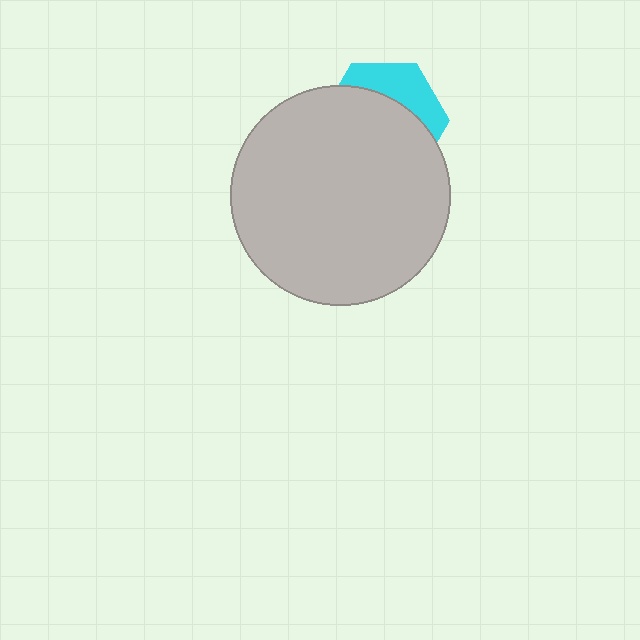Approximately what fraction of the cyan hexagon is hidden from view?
Roughly 69% of the cyan hexagon is hidden behind the light gray circle.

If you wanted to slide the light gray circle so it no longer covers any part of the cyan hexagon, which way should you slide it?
Slide it down — that is the most direct way to separate the two shapes.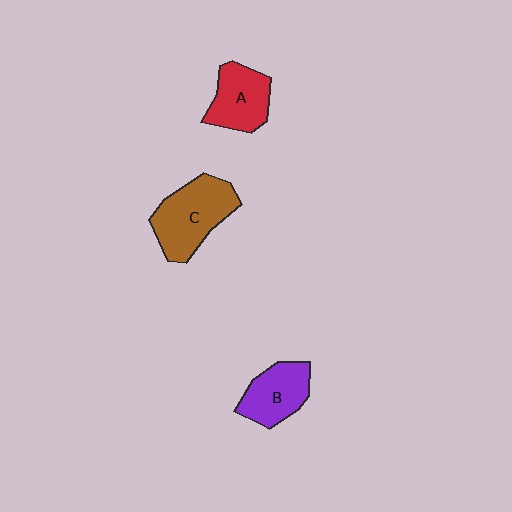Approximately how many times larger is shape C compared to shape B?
Approximately 1.4 times.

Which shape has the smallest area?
Shape B (purple).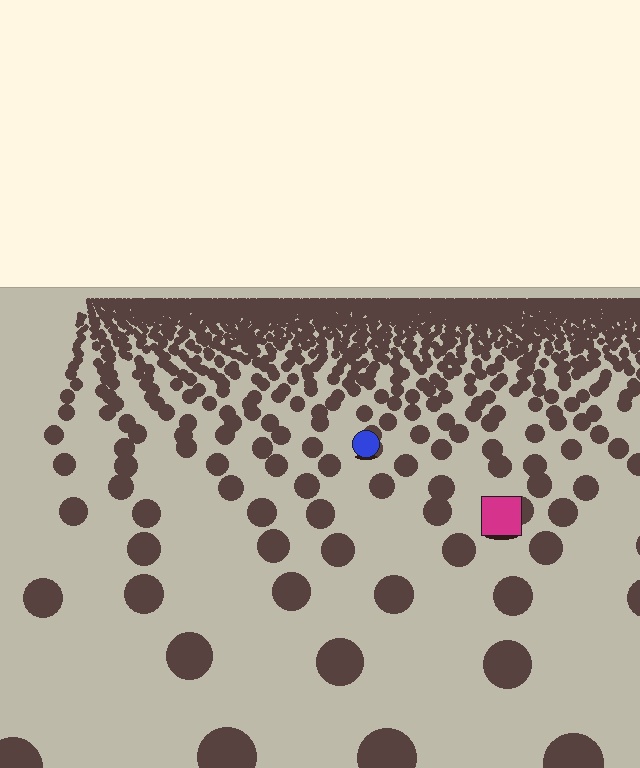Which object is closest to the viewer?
The magenta square is closest. The texture marks near it are larger and more spread out.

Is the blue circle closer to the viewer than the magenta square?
No. The magenta square is closer — you can tell from the texture gradient: the ground texture is coarser near it.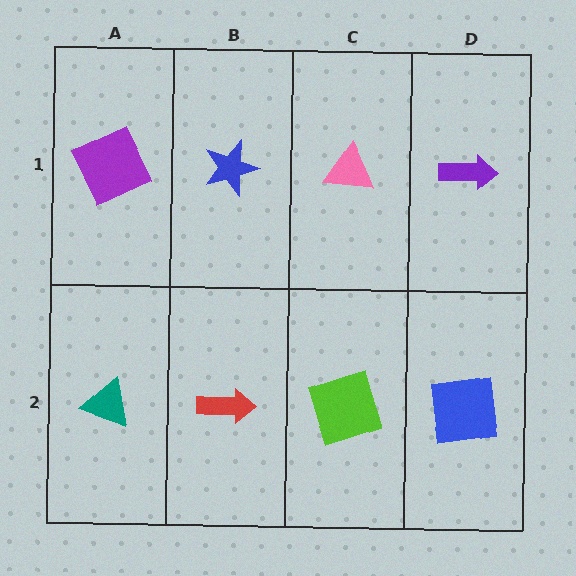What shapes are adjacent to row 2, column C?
A pink triangle (row 1, column C), a red arrow (row 2, column B), a blue square (row 2, column D).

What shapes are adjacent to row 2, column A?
A purple square (row 1, column A), a red arrow (row 2, column B).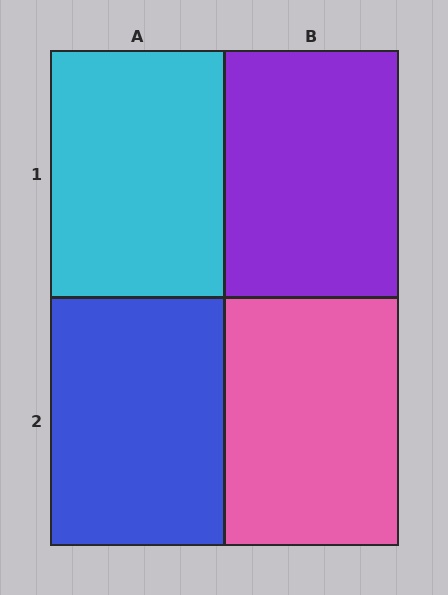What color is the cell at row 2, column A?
Blue.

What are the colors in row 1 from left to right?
Cyan, purple.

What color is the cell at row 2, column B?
Pink.